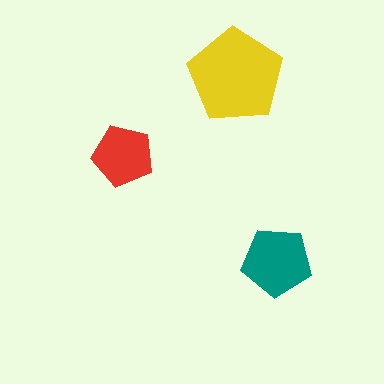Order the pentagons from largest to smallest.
the yellow one, the teal one, the red one.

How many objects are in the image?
There are 3 objects in the image.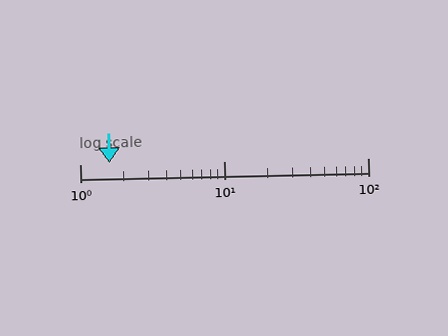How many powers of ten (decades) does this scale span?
The scale spans 2 decades, from 1 to 100.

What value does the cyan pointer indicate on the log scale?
The pointer indicates approximately 1.6.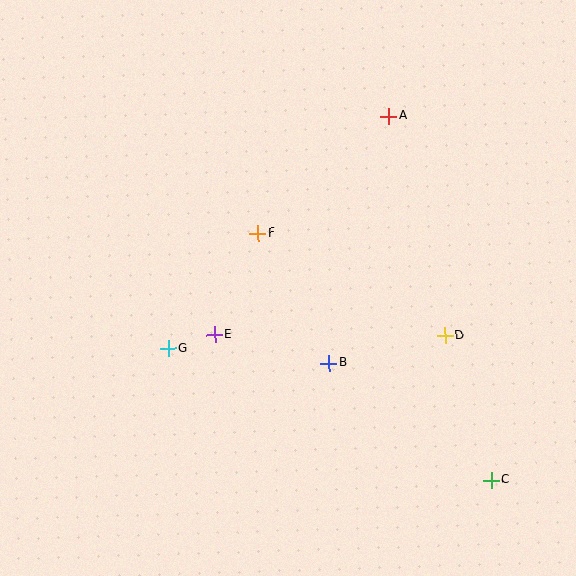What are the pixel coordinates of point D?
Point D is at (445, 335).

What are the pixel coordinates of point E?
Point E is at (215, 335).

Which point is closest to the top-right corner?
Point A is closest to the top-right corner.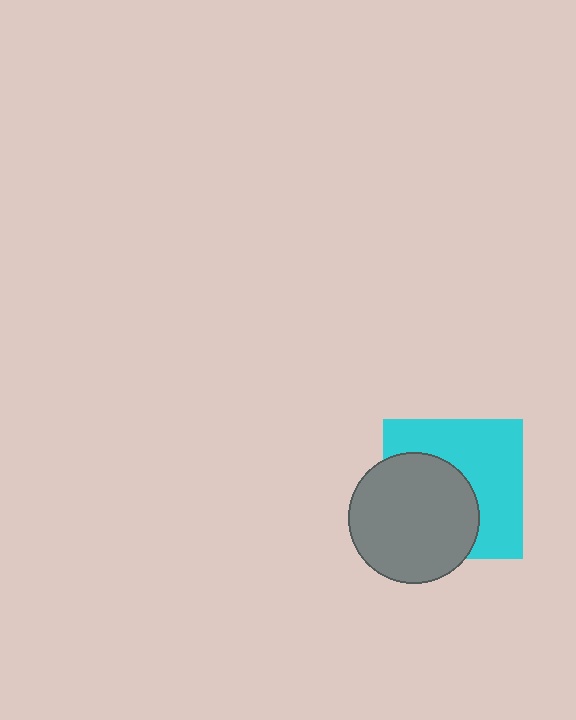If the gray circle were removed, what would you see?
You would see the complete cyan square.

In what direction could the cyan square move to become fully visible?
The cyan square could move toward the upper-right. That would shift it out from behind the gray circle entirely.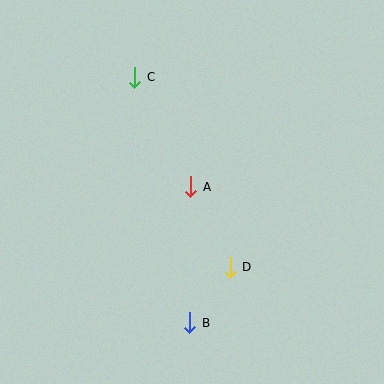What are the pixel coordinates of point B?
Point B is at (190, 323).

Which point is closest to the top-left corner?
Point C is closest to the top-left corner.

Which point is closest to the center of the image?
Point A at (191, 187) is closest to the center.